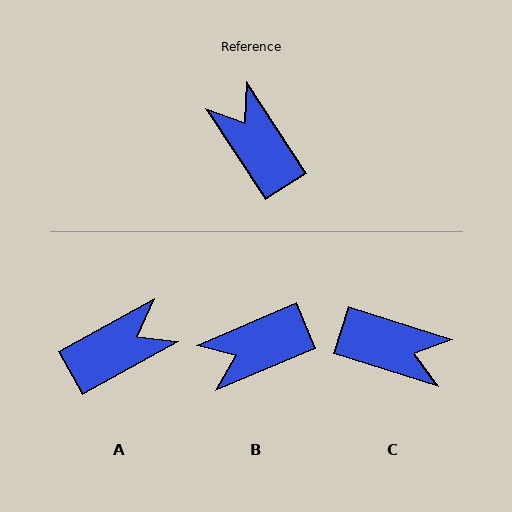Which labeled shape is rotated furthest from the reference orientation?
C, about 140 degrees away.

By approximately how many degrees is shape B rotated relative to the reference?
Approximately 80 degrees counter-clockwise.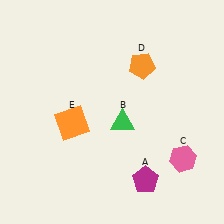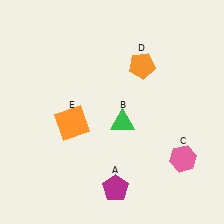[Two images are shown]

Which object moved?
The magenta pentagon (A) moved left.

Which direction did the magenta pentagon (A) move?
The magenta pentagon (A) moved left.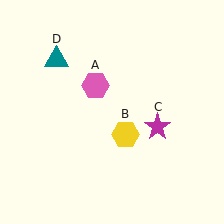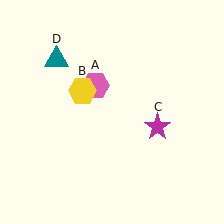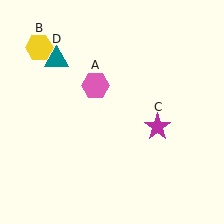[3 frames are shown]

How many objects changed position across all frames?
1 object changed position: yellow hexagon (object B).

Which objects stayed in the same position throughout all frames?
Pink hexagon (object A) and magenta star (object C) and teal triangle (object D) remained stationary.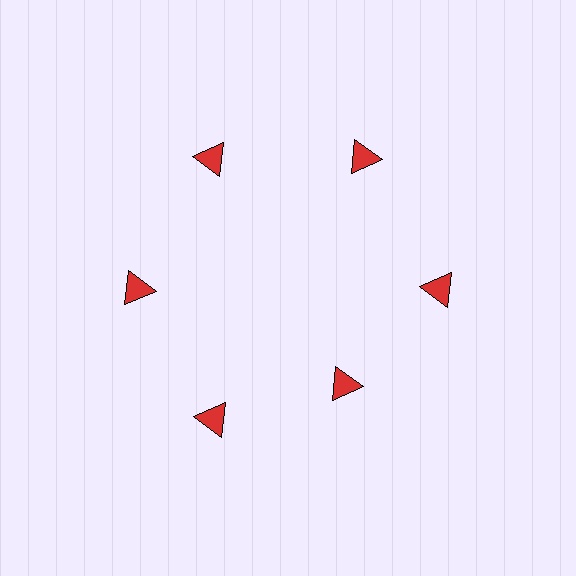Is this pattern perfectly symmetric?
No. The 6 red triangles are arranged in a ring, but one element near the 5 o'clock position is pulled inward toward the center, breaking the 6-fold rotational symmetry.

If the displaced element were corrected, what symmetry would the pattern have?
It would have 6-fold rotational symmetry — the pattern would map onto itself every 60 degrees.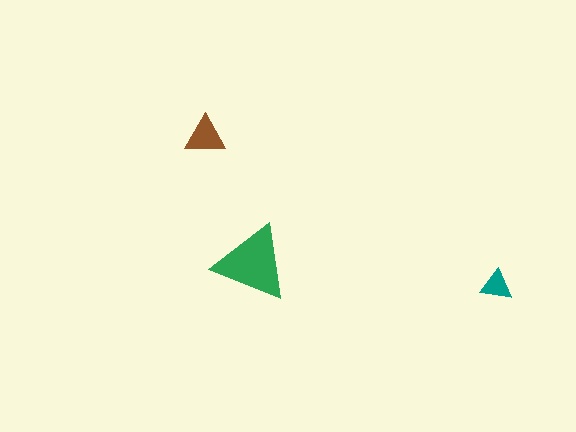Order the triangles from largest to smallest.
the green one, the brown one, the teal one.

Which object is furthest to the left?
The brown triangle is leftmost.